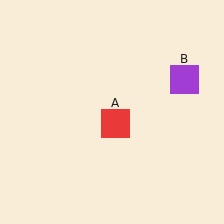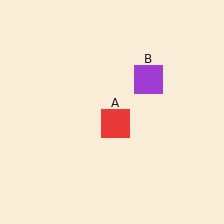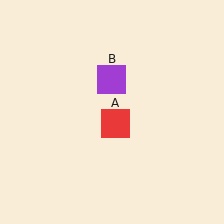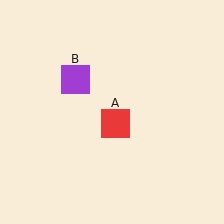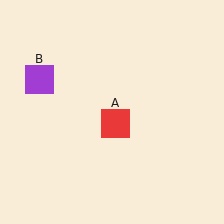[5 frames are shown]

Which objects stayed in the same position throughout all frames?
Red square (object A) remained stationary.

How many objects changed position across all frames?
1 object changed position: purple square (object B).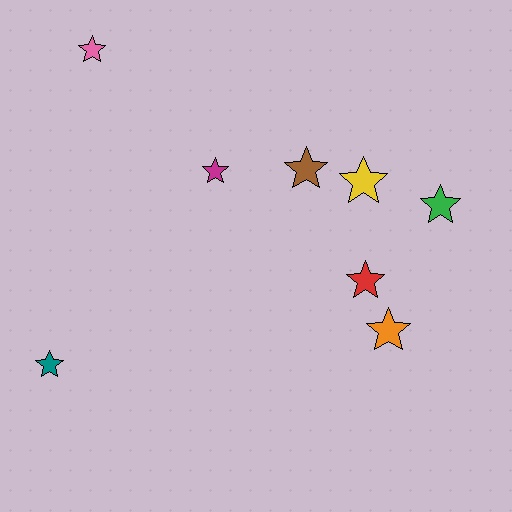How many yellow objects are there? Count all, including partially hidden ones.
There is 1 yellow object.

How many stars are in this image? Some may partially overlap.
There are 8 stars.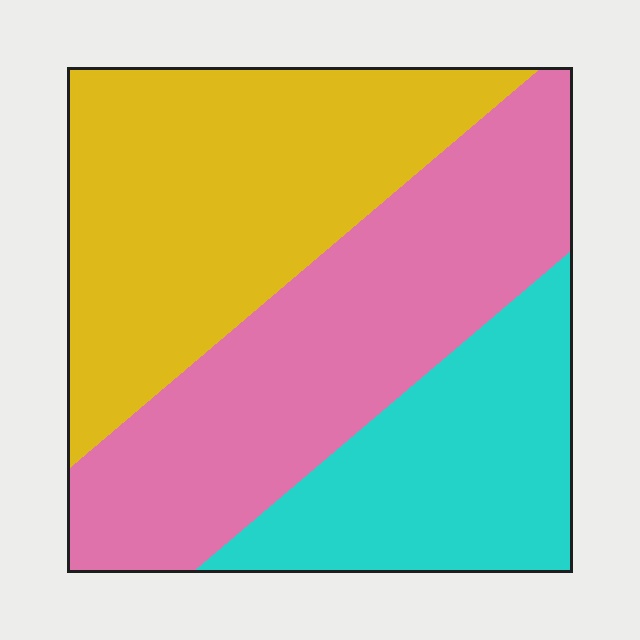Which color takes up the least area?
Cyan, at roughly 25%.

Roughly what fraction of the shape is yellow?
Yellow takes up about three eighths (3/8) of the shape.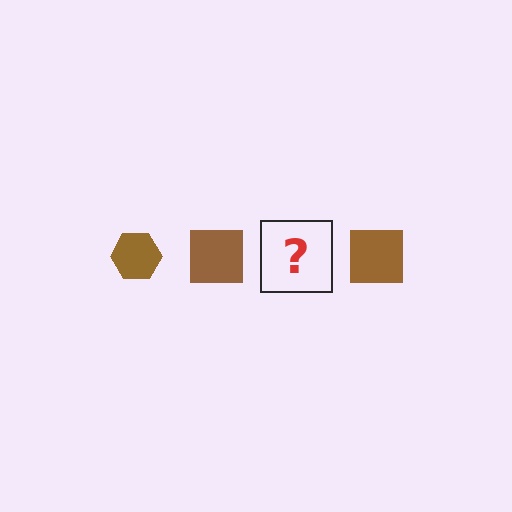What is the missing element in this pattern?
The missing element is a brown hexagon.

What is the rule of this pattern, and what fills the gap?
The rule is that the pattern cycles through hexagon, square shapes in brown. The gap should be filled with a brown hexagon.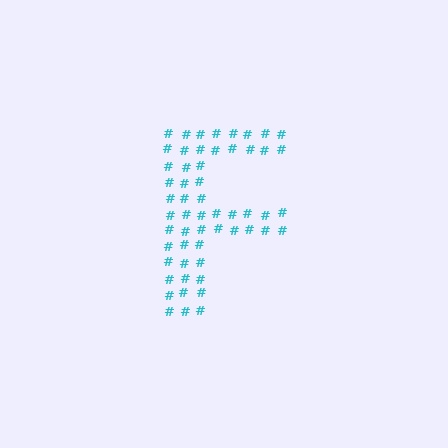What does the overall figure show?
The overall figure shows the letter F.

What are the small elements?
The small elements are hash symbols.